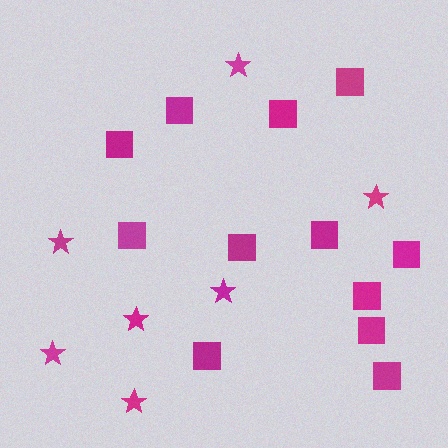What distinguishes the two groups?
There are 2 groups: one group of stars (7) and one group of squares (12).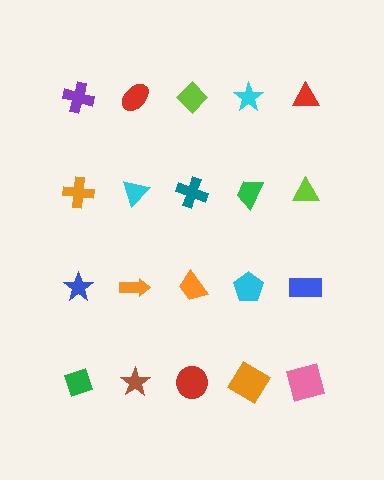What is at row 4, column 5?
A pink square.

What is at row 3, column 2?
An orange arrow.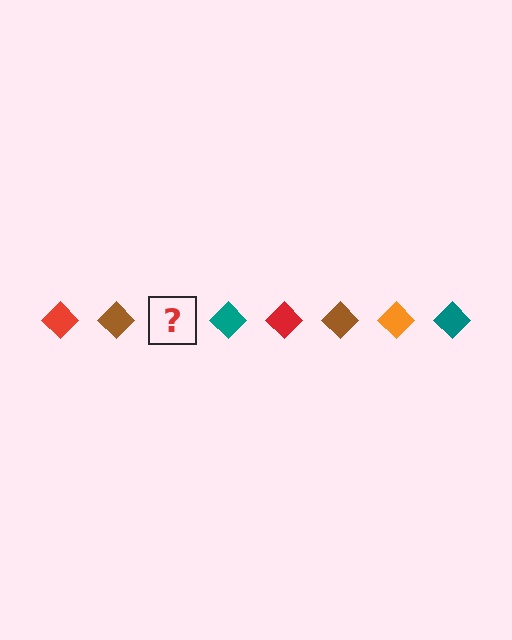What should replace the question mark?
The question mark should be replaced with an orange diamond.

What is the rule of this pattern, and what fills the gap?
The rule is that the pattern cycles through red, brown, orange, teal diamonds. The gap should be filled with an orange diamond.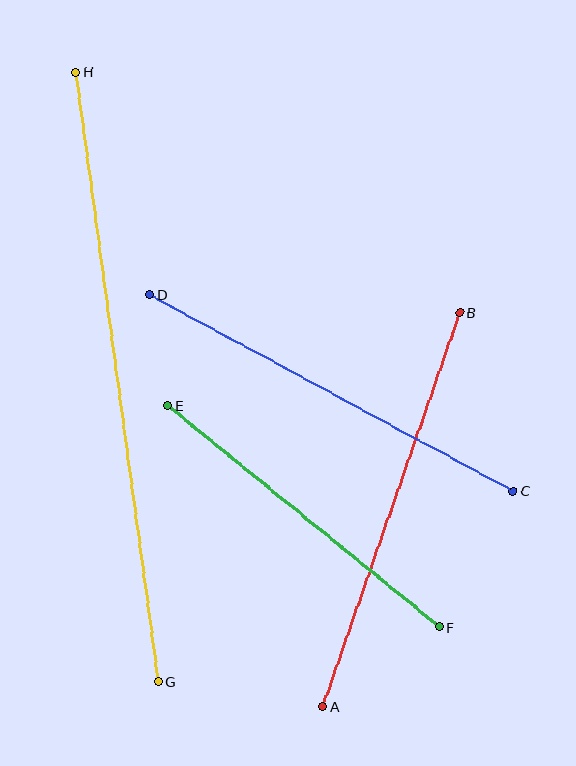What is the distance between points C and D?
The distance is approximately 413 pixels.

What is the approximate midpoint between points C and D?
The midpoint is at approximately (331, 393) pixels.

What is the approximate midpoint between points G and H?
The midpoint is at approximately (117, 377) pixels.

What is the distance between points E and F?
The distance is approximately 350 pixels.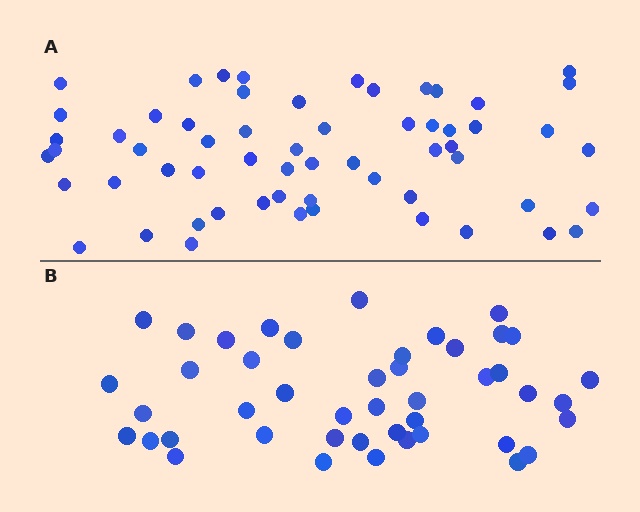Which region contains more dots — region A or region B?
Region A (the top region) has more dots.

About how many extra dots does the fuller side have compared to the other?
Region A has approximately 15 more dots than region B.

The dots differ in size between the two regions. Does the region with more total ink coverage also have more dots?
No. Region B has more total ink coverage because its dots are larger, but region A actually contains more individual dots. Total area can be misleading — the number of items is what matters here.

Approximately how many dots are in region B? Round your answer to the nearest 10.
About 40 dots. (The exact count is 45, which rounds to 40.)